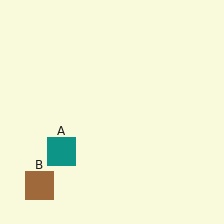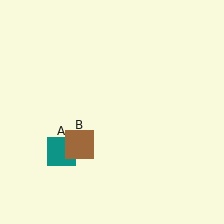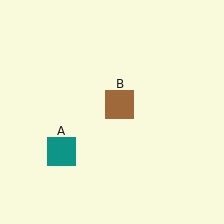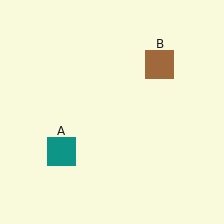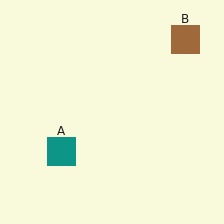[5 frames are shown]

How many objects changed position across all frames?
1 object changed position: brown square (object B).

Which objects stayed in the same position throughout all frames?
Teal square (object A) remained stationary.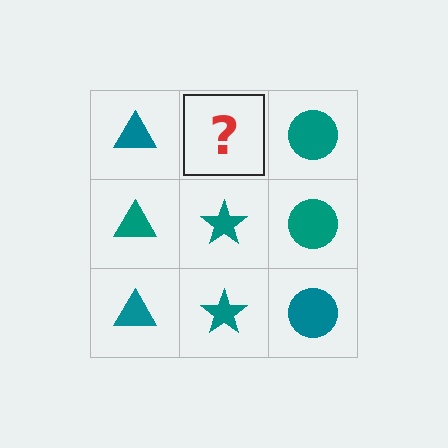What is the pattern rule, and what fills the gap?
The rule is that each column has a consistent shape. The gap should be filled with a teal star.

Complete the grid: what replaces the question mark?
The question mark should be replaced with a teal star.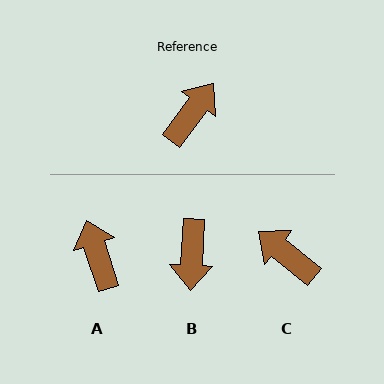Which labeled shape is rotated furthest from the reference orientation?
B, about 147 degrees away.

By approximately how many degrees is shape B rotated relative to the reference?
Approximately 147 degrees clockwise.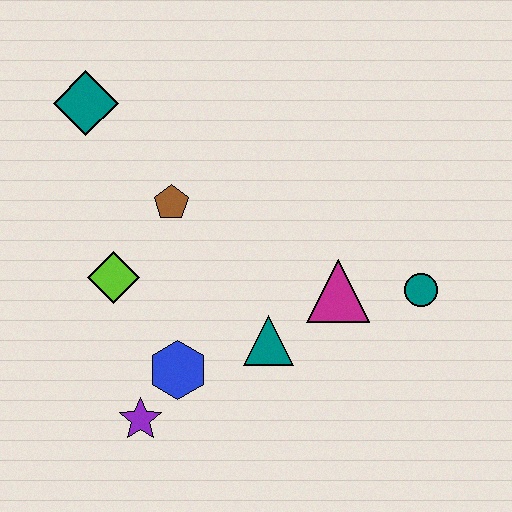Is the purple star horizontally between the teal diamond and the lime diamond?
No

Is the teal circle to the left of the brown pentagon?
No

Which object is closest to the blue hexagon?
The purple star is closest to the blue hexagon.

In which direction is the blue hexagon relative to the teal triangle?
The blue hexagon is to the left of the teal triangle.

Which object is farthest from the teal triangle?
The teal diamond is farthest from the teal triangle.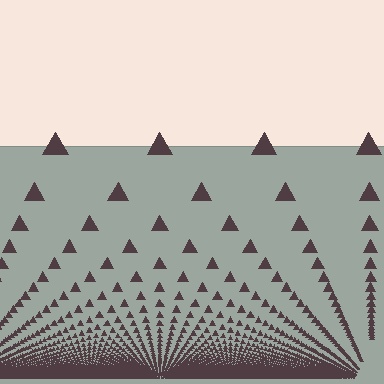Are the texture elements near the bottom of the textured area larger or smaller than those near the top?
Smaller. The gradient is inverted — elements near the bottom are smaller and denser.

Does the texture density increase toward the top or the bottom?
Density increases toward the bottom.